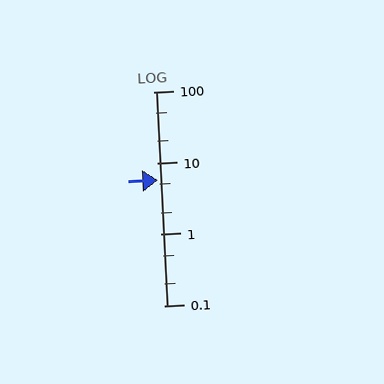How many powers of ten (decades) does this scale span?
The scale spans 3 decades, from 0.1 to 100.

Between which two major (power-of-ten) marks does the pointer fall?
The pointer is between 1 and 10.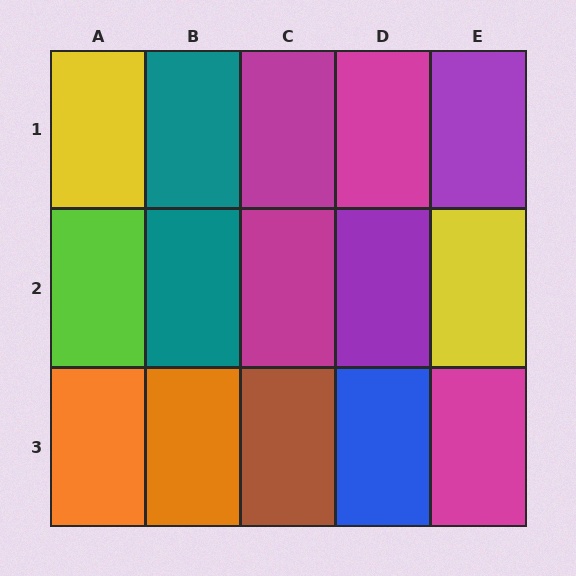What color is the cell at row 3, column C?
Brown.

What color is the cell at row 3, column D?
Blue.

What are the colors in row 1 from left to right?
Yellow, teal, magenta, magenta, purple.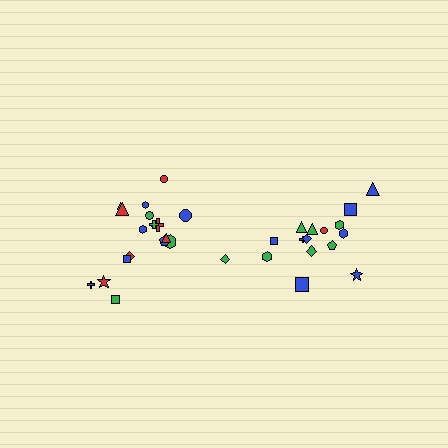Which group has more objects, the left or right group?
The left group.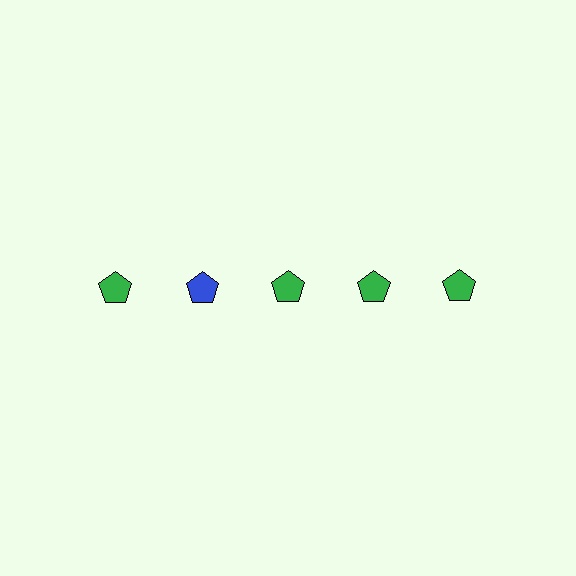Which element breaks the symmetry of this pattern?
The blue pentagon in the top row, second from left column breaks the symmetry. All other shapes are green pentagons.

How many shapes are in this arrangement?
There are 5 shapes arranged in a grid pattern.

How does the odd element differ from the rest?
It has a different color: blue instead of green.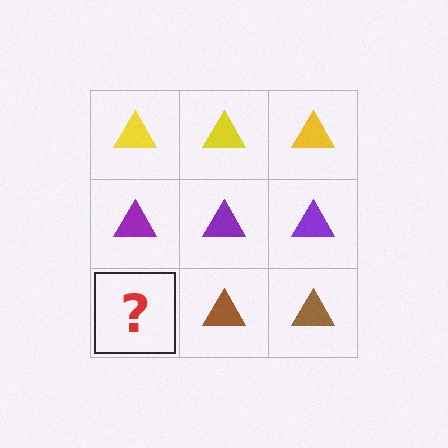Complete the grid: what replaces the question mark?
The question mark should be replaced with a brown triangle.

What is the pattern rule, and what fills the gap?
The rule is that each row has a consistent color. The gap should be filled with a brown triangle.